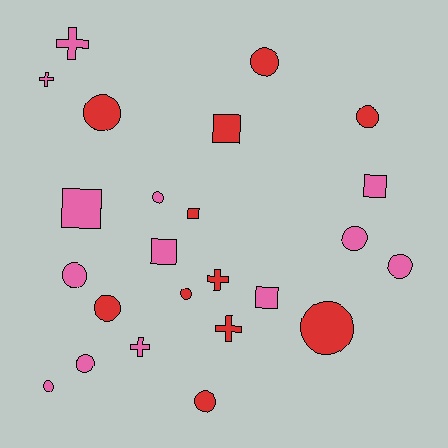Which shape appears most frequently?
Circle, with 13 objects.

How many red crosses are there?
There are 2 red crosses.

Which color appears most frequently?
Pink, with 13 objects.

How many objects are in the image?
There are 24 objects.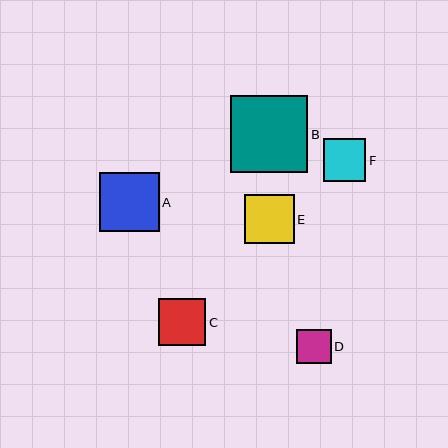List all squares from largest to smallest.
From largest to smallest: B, A, E, C, F, D.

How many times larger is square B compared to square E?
Square B is approximately 1.6 times the size of square E.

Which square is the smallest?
Square D is the smallest with a size of approximately 35 pixels.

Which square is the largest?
Square B is the largest with a size of approximately 77 pixels.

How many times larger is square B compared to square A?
Square B is approximately 1.3 times the size of square A.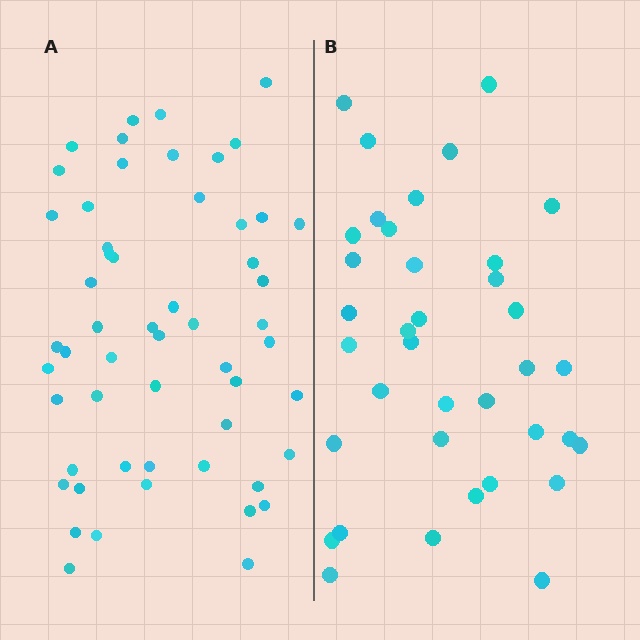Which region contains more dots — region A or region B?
Region A (the left region) has more dots.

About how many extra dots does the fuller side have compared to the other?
Region A has approximately 20 more dots than region B.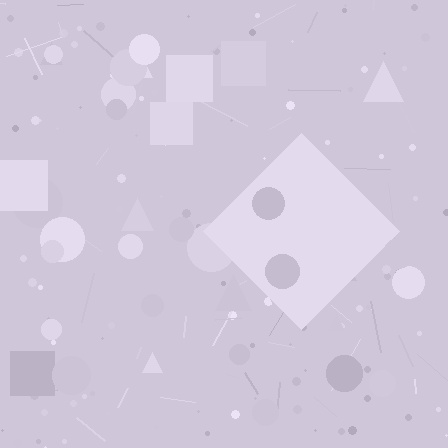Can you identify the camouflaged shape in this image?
The camouflaged shape is a diamond.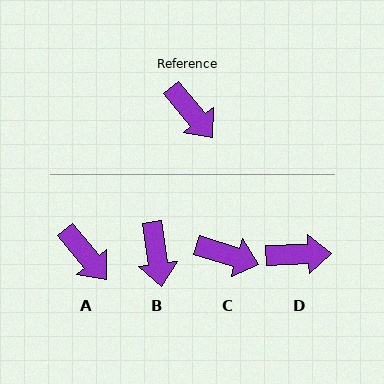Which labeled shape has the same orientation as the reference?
A.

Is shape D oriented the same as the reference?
No, it is off by about 53 degrees.